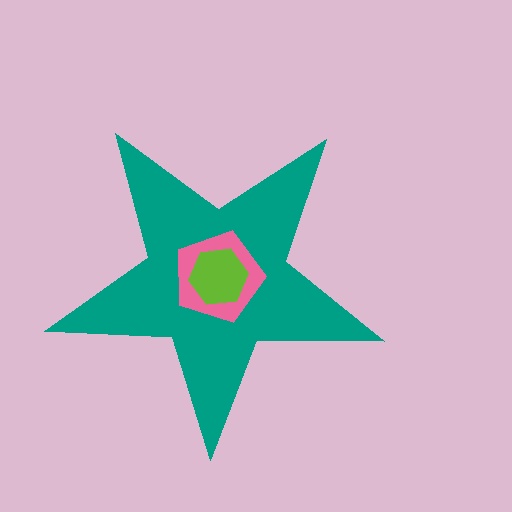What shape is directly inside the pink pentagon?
The lime hexagon.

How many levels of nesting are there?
3.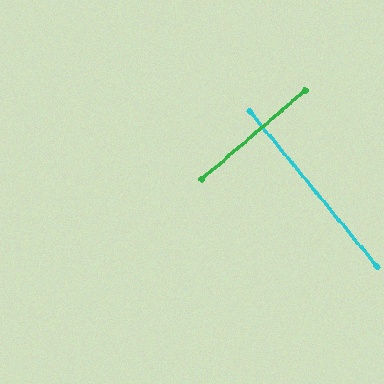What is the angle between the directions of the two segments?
Approximately 89 degrees.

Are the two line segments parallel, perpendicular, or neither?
Perpendicular — they meet at approximately 89°.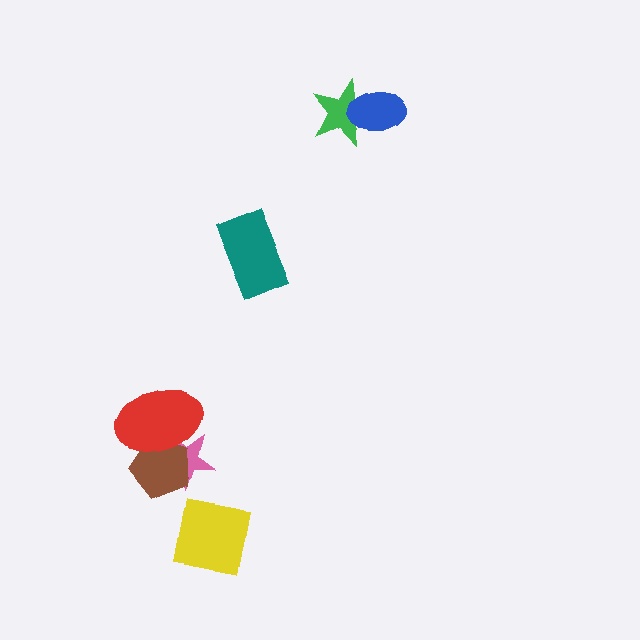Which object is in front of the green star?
The blue ellipse is in front of the green star.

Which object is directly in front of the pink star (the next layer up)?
The brown pentagon is directly in front of the pink star.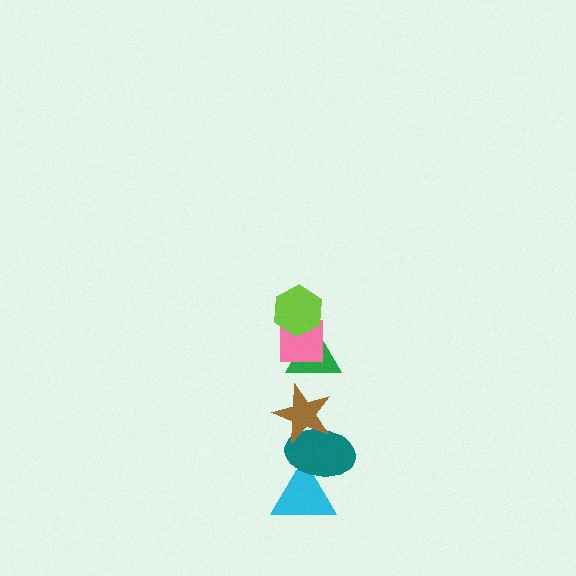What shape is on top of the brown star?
The green triangle is on top of the brown star.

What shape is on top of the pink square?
The lime hexagon is on top of the pink square.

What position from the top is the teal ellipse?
The teal ellipse is 5th from the top.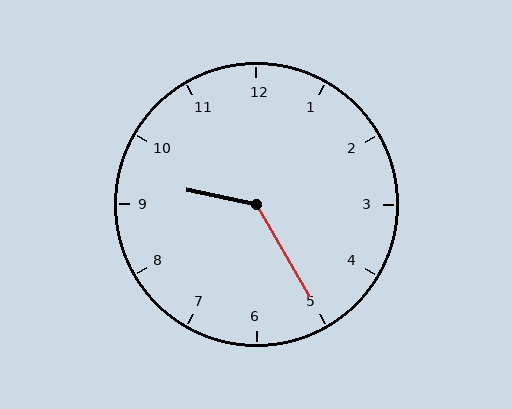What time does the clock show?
9:25.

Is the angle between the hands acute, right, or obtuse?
It is obtuse.